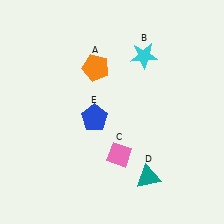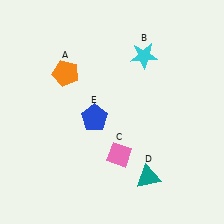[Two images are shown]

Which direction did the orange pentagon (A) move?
The orange pentagon (A) moved left.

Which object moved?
The orange pentagon (A) moved left.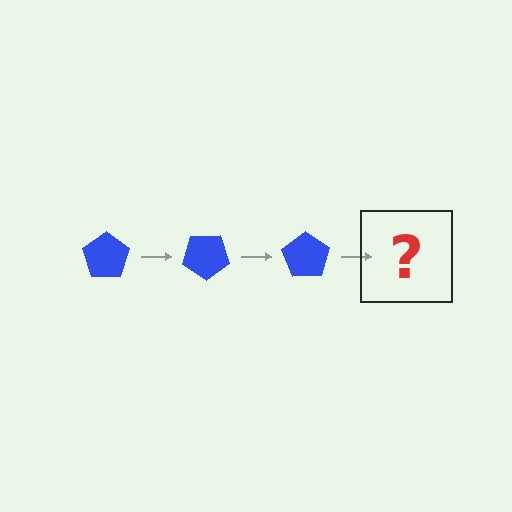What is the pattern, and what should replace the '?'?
The pattern is that the pentagon rotates 35 degrees each step. The '?' should be a blue pentagon rotated 105 degrees.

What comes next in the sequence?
The next element should be a blue pentagon rotated 105 degrees.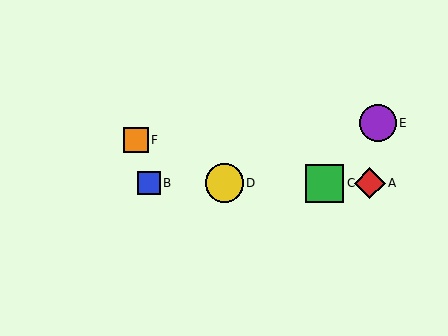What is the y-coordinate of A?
Object A is at y≈183.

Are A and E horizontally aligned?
No, A is at y≈183 and E is at y≈123.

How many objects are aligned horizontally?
4 objects (A, B, C, D) are aligned horizontally.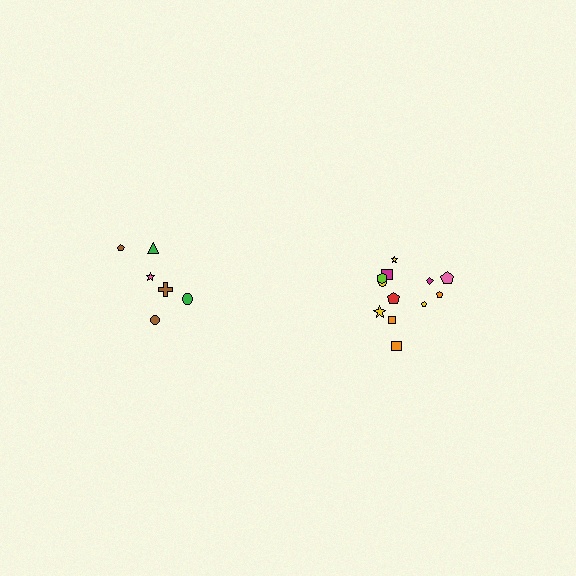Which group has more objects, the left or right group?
The right group.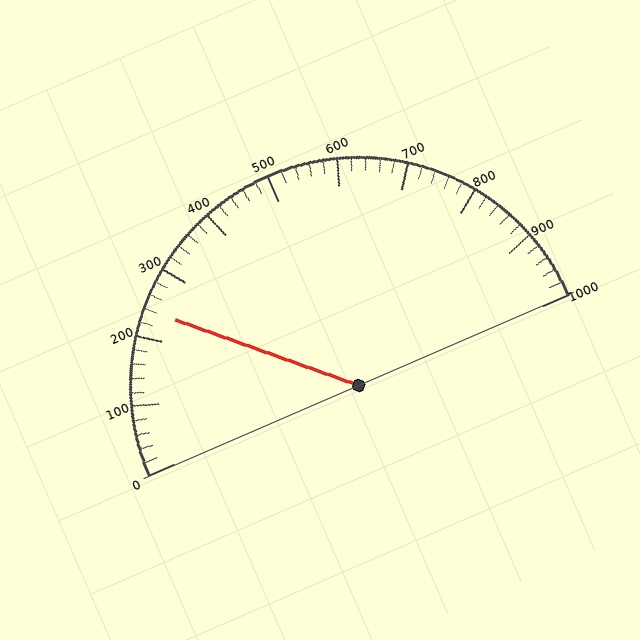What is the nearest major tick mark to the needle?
The nearest major tick mark is 200.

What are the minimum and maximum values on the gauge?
The gauge ranges from 0 to 1000.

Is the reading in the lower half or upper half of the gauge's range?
The reading is in the lower half of the range (0 to 1000).